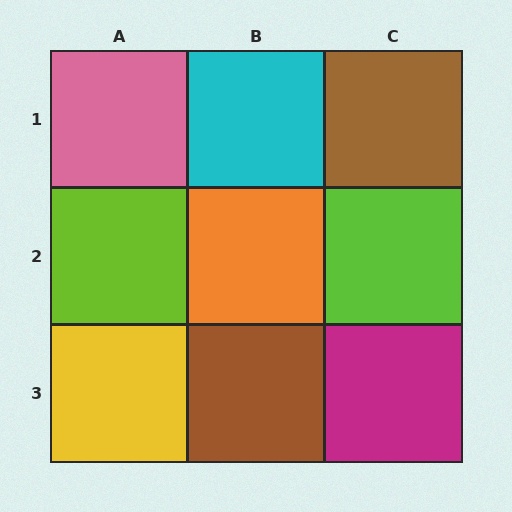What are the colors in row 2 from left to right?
Lime, orange, lime.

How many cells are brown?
2 cells are brown.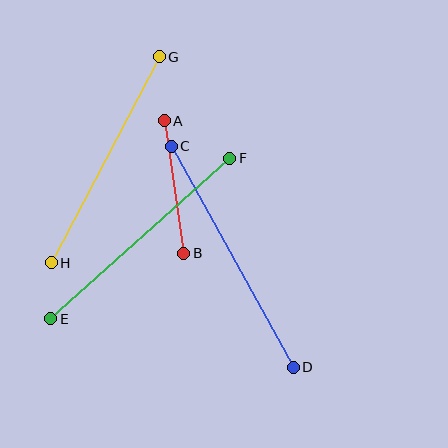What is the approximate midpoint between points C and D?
The midpoint is at approximately (232, 257) pixels.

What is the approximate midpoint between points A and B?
The midpoint is at approximately (174, 187) pixels.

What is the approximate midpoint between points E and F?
The midpoint is at approximately (140, 238) pixels.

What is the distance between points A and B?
The distance is approximately 134 pixels.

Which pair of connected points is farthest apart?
Points C and D are farthest apart.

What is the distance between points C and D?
The distance is approximately 252 pixels.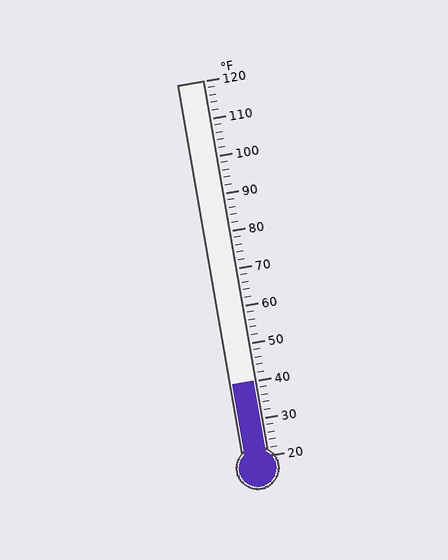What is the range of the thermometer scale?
The thermometer scale ranges from 20°F to 120°F.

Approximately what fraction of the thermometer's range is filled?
The thermometer is filled to approximately 20% of its range.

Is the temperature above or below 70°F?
The temperature is below 70°F.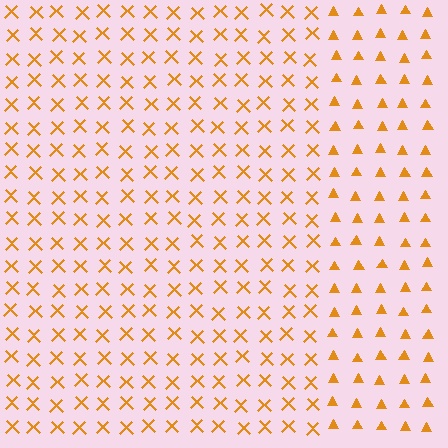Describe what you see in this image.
The image is filled with small orange elements arranged in a uniform grid. A rectangle-shaped region contains X marks, while the surrounding area contains triangles. The boundary is defined purely by the change in element shape.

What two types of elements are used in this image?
The image uses X marks inside the rectangle region and triangles outside it.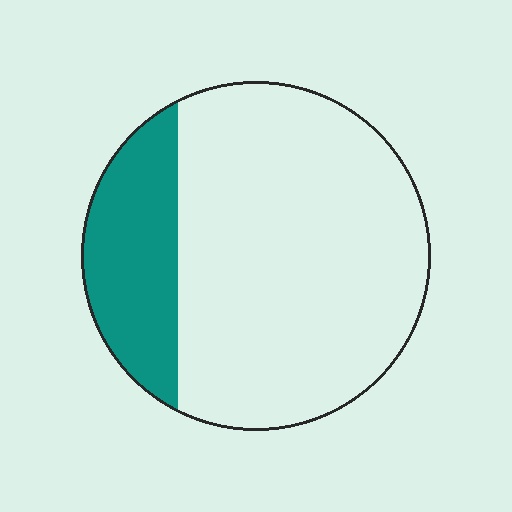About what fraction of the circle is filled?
About one quarter (1/4).